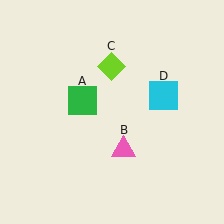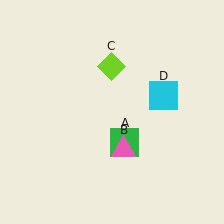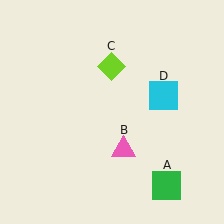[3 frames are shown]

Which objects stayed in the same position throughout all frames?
Pink triangle (object B) and lime diamond (object C) and cyan square (object D) remained stationary.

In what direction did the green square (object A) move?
The green square (object A) moved down and to the right.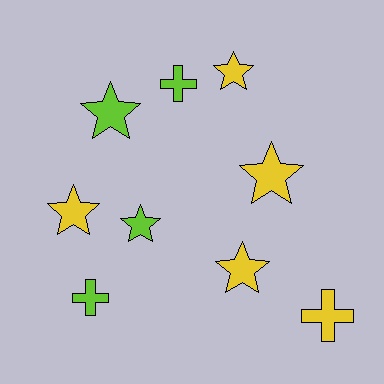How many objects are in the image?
There are 9 objects.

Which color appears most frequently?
Yellow, with 5 objects.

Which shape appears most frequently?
Star, with 6 objects.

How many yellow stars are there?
There are 4 yellow stars.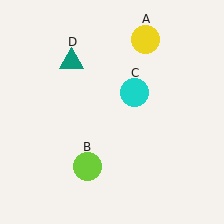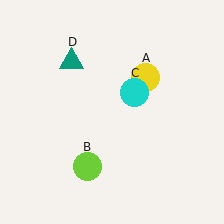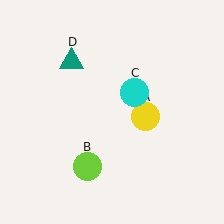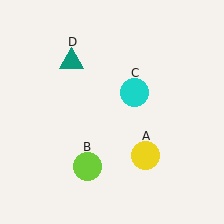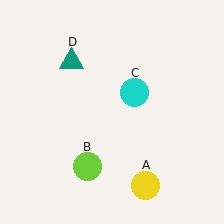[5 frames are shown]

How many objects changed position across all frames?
1 object changed position: yellow circle (object A).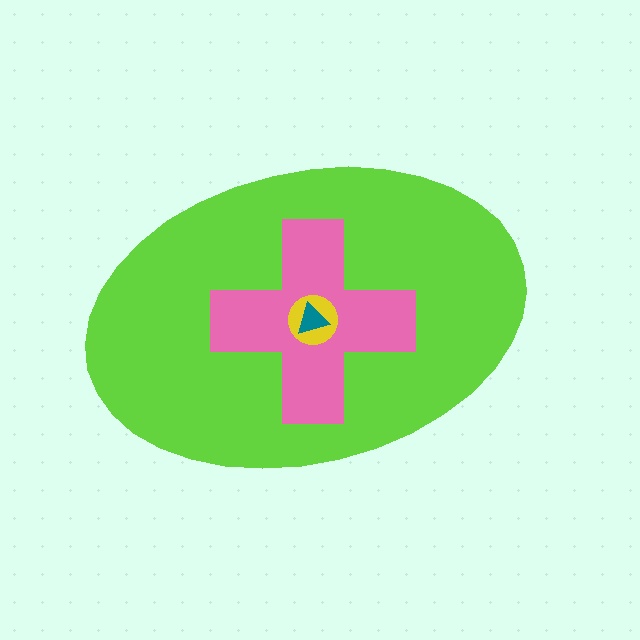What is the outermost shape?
The lime ellipse.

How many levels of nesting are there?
4.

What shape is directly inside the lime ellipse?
The pink cross.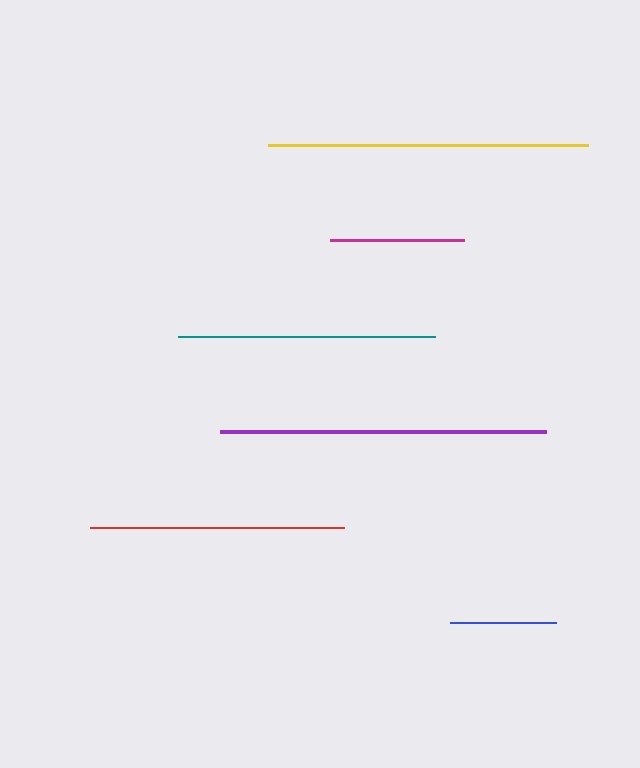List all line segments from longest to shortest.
From longest to shortest: purple, yellow, teal, red, magenta, blue.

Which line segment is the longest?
The purple line is the longest at approximately 326 pixels.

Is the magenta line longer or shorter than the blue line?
The magenta line is longer than the blue line.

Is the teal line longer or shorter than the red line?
The teal line is longer than the red line.